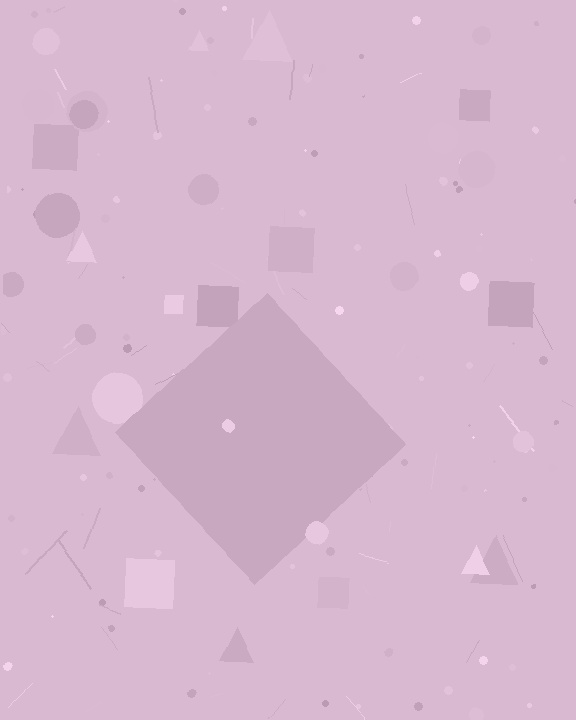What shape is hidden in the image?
A diamond is hidden in the image.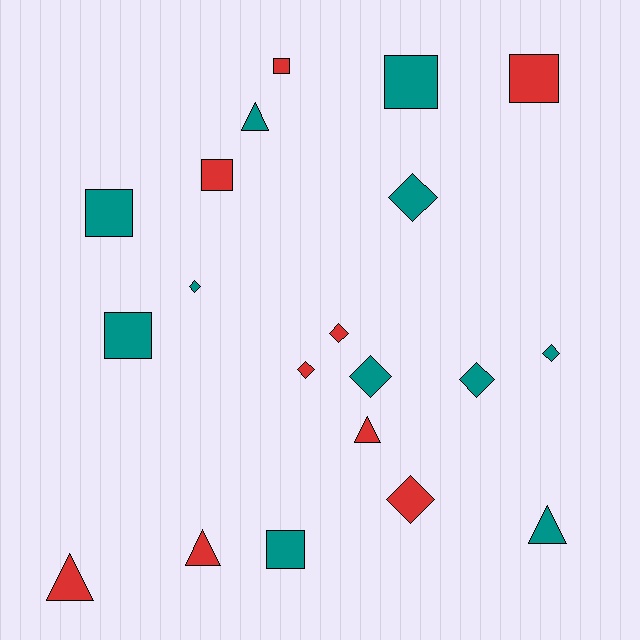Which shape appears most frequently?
Diamond, with 8 objects.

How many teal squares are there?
There are 4 teal squares.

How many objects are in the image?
There are 20 objects.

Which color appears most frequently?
Teal, with 11 objects.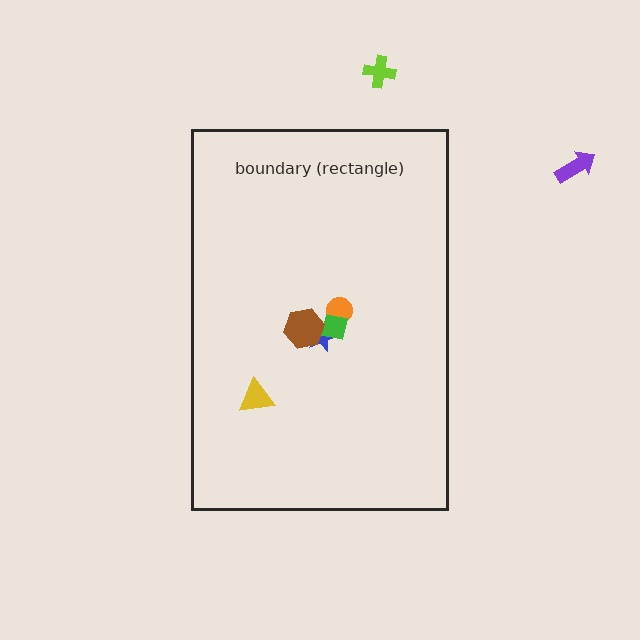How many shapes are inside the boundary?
5 inside, 2 outside.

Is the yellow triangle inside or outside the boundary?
Inside.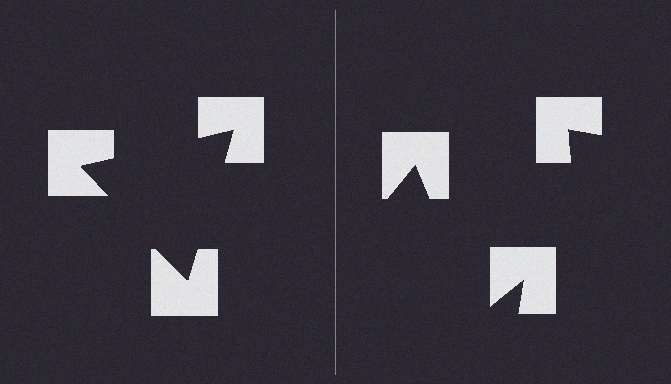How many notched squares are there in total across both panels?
6 — 3 on each side.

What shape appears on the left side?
An illusory triangle.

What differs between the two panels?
The notched squares are positioned identically on both sides; only the wedge orientations differ. On the left they align to a triangle; on the right they are misaligned.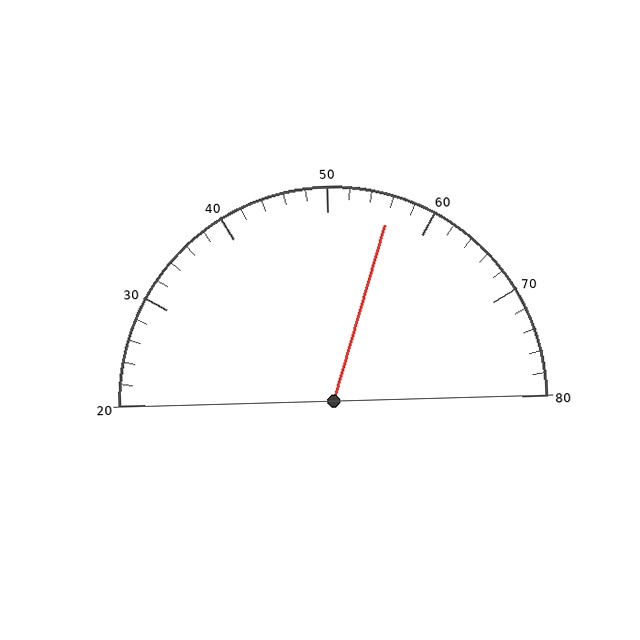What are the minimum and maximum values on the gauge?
The gauge ranges from 20 to 80.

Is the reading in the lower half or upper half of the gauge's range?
The reading is in the upper half of the range (20 to 80).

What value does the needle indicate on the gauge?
The needle indicates approximately 56.